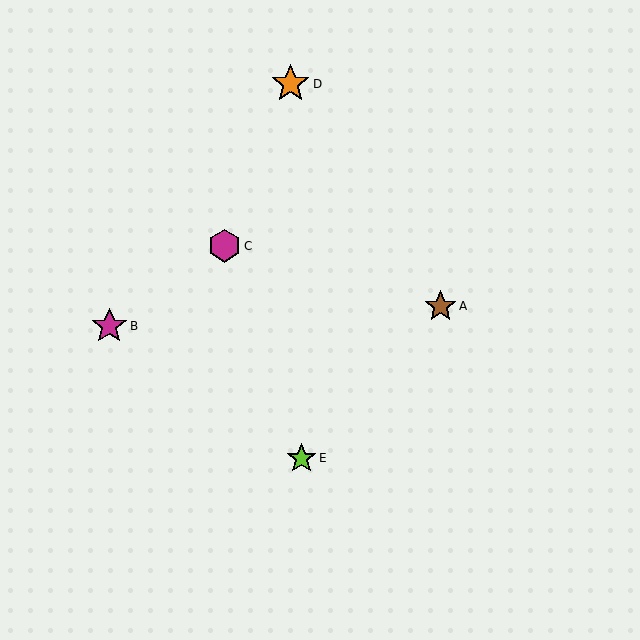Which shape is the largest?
The orange star (labeled D) is the largest.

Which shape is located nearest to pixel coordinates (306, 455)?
The lime star (labeled E) at (301, 458) is nearest to that location.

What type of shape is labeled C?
Shape C is a magenta hexagon.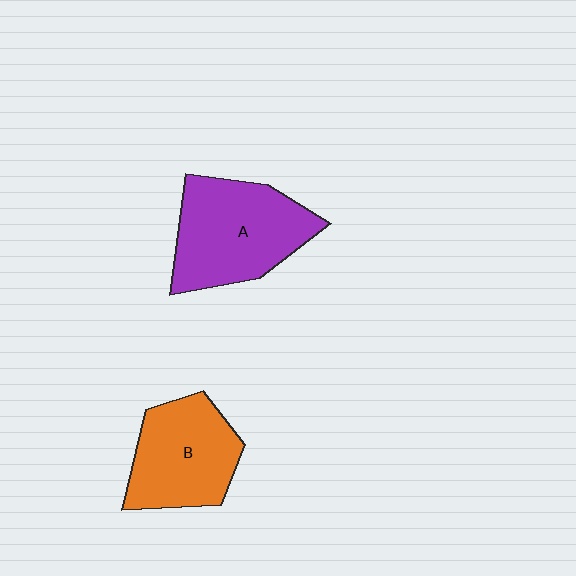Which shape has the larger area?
Shape A (purple).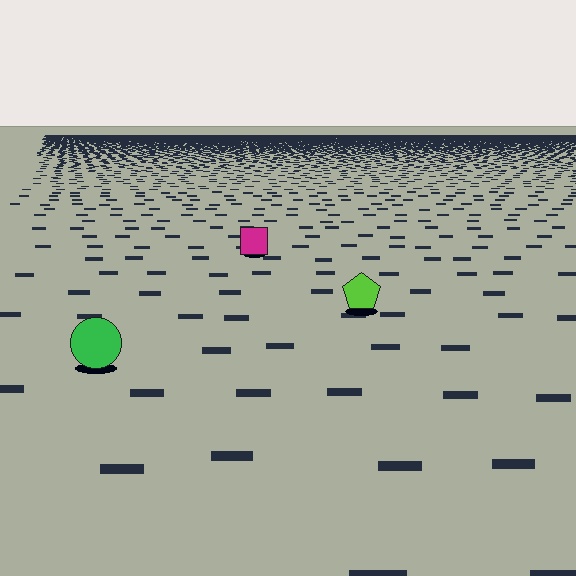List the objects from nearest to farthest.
From nearest to farthest: the green circle, the lime pentagon, the magenta square.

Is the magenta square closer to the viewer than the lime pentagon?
No. The lime pentagon is closer — you can tell from the texture gradient: the ground texture is coarser near it.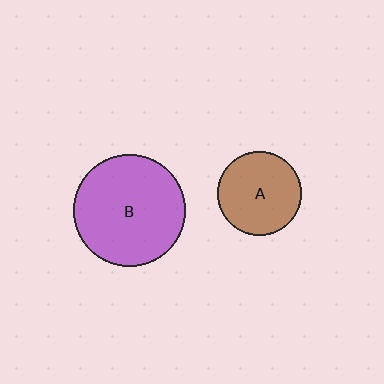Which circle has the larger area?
Circle B (purple).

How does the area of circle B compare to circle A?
Approximately 1.8 times.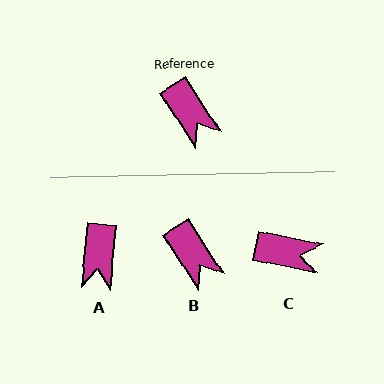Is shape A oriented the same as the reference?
No, it is off by about 38 degrees.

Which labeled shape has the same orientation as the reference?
B.